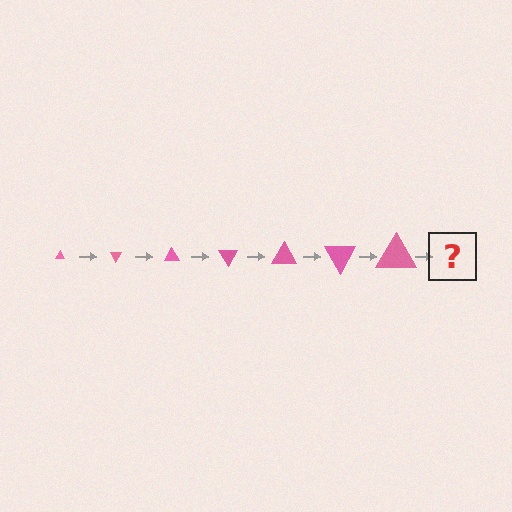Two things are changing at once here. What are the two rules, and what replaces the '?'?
The two rules are that the triangle grows larger each step and it rotates 60 degrees each step. The '?' should be a triangle, larger than the previous one and rotated 420 degrees from the start.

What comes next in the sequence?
The next element should be a triangle, larger than the previous one and rotated 420 degrees from the start.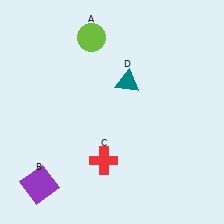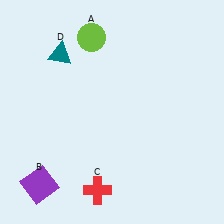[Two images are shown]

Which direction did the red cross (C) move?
The red cross (C) moved down.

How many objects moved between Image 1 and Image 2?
2 objects moved between the two images.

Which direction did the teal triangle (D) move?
The teal triangle (D) moved left.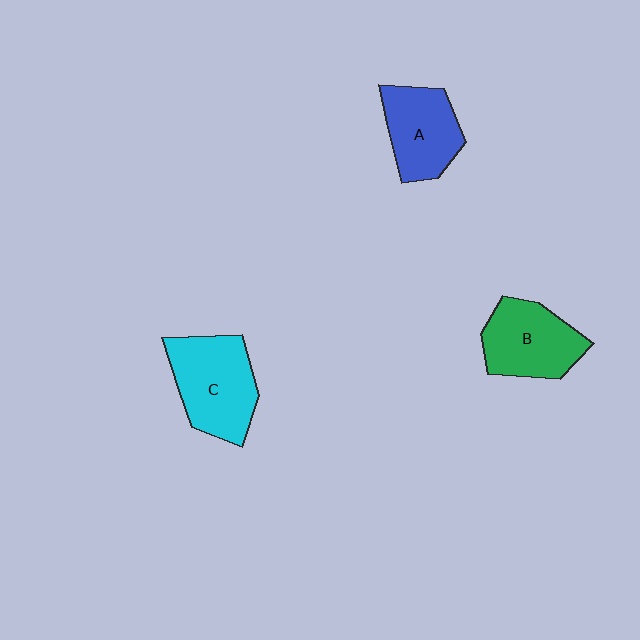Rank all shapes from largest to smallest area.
From largest to smallest: C (cyan), B (green), A (blue).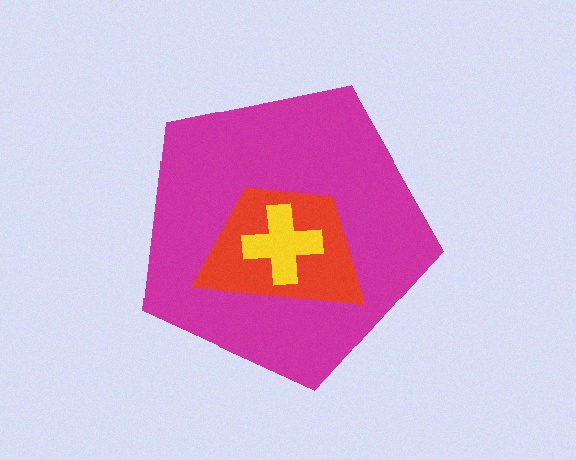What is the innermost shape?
The yellow cross.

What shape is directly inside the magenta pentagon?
The red trapezoid.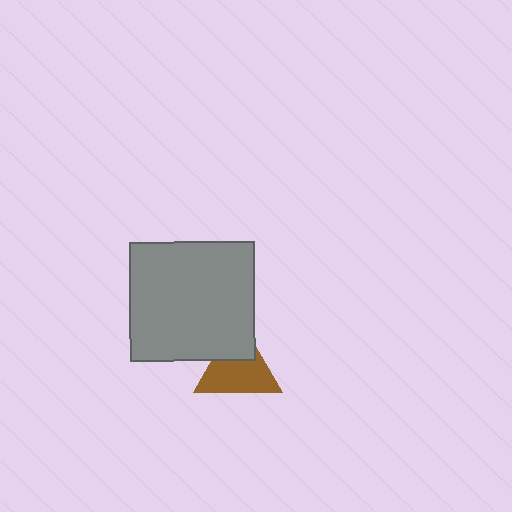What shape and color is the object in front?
The object in front is a gray rectangle.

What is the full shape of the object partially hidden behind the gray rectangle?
The partially hidden object is a brown triangle.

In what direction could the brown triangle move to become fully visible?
The brown triangle could move down. That would shift it out from behind the gray rectangle entirely.